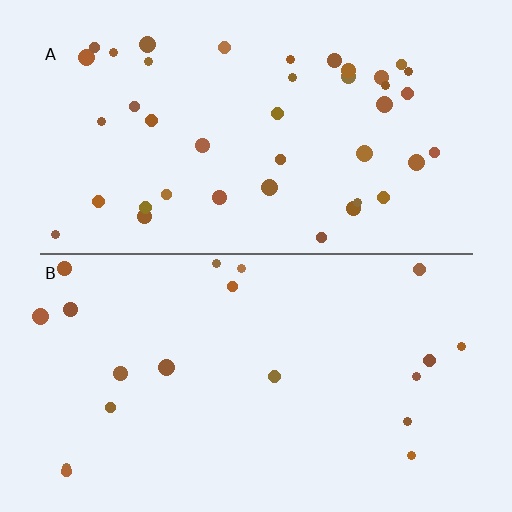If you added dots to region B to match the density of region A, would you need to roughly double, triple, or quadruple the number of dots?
Approximately double.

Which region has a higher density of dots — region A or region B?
A (the top).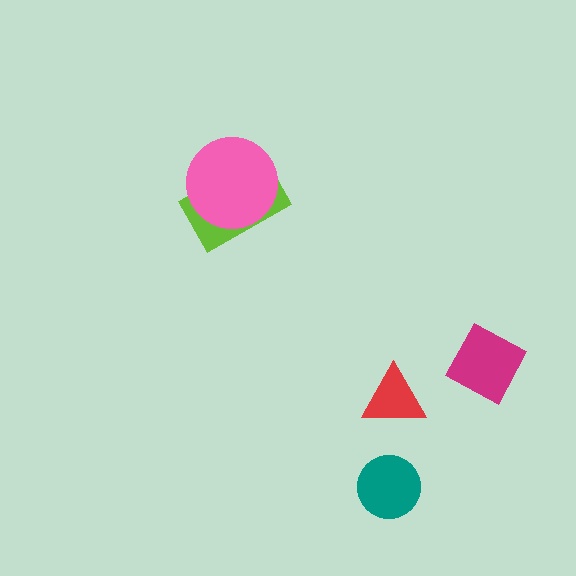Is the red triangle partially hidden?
No, no other shape covers it.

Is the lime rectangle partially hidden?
Yes, it is partially covered by another shape.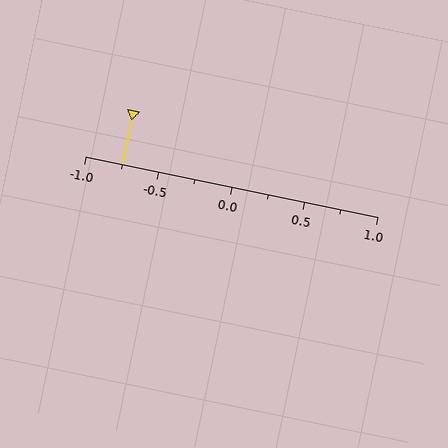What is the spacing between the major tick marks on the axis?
The major ticks are spaced 0.5 apart.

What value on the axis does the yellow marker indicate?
The marker indicates approximately -0.75.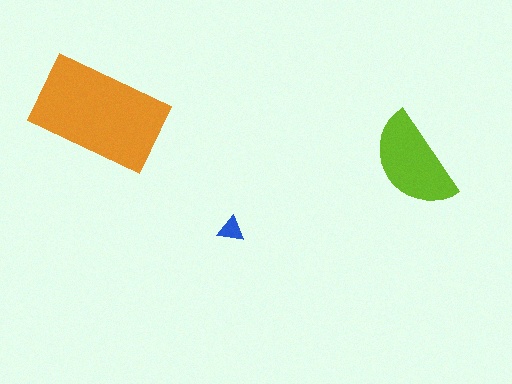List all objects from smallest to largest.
The blue triangle, the lime semicircle, the orange rectangle.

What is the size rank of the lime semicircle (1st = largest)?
2nd.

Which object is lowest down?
The blue triangle is bottommost.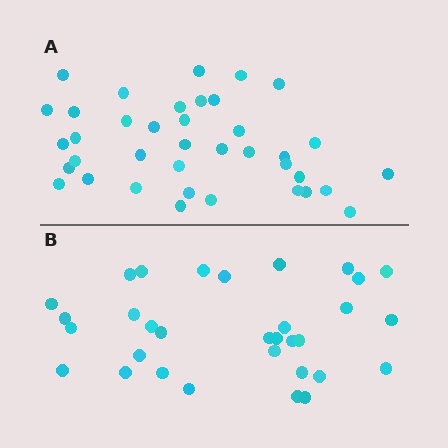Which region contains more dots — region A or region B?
Region A (the top region) has more dots.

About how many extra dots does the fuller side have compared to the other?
Region A has about 6 more dots than region B.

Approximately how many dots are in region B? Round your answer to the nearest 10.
About 30 dots. (The exact count is 32, which rounds to 30.)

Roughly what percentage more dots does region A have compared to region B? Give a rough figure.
About 20% more.